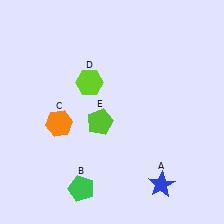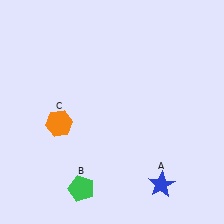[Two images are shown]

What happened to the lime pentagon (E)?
The lime pentagon (E) was removed in Image 2. It was in the bottom-left area of Image 1.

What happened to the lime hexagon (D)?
The lime hexagon (D) was removed in Image 2. It was in the top-left area of Image 1.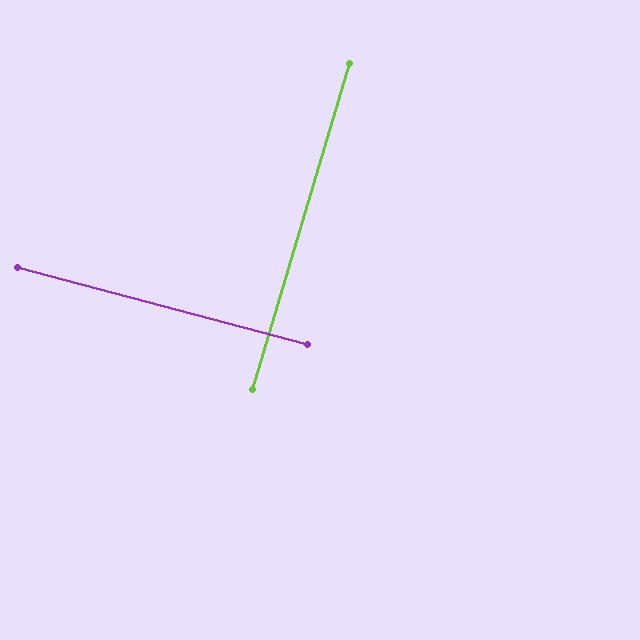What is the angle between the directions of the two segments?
Approximately 88 degrees.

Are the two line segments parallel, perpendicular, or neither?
Perpendicular — they meet at approximately 88°.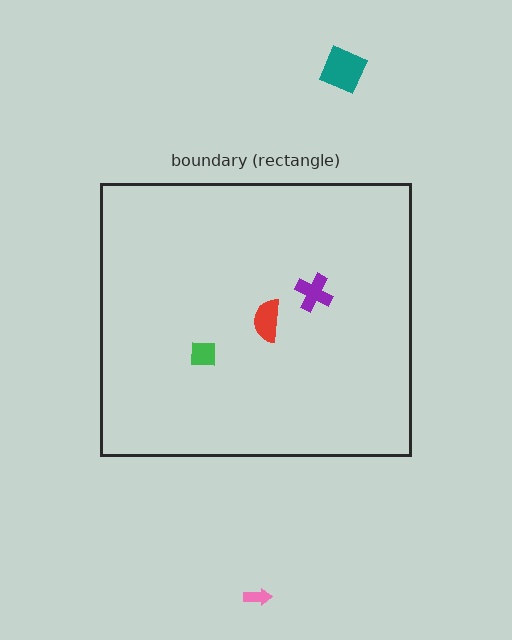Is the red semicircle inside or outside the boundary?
Inside.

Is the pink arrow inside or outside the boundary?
Outside.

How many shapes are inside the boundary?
3 inside, 2 outside.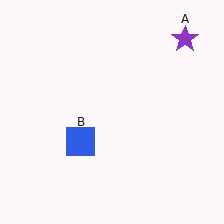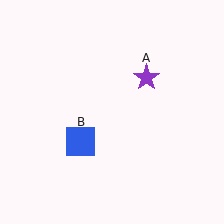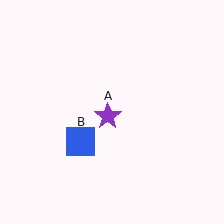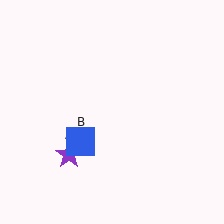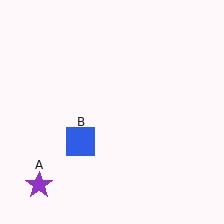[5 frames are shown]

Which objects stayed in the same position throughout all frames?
Blue square (object B) remained stationary.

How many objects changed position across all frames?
1 object changed position: purple star (object A).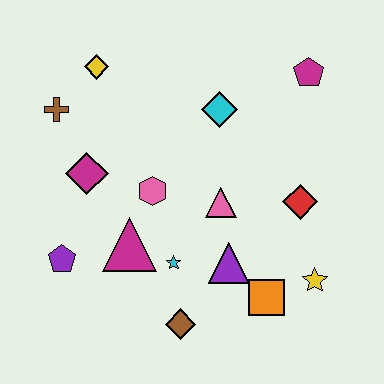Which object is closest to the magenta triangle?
The cyan star is closest to the magenta triangle.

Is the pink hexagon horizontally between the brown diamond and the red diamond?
No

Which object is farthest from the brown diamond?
The magenta pentagon is farthest from the brown diamond.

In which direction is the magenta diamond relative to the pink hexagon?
The magenta diamond is to the left of the pink hexagon.